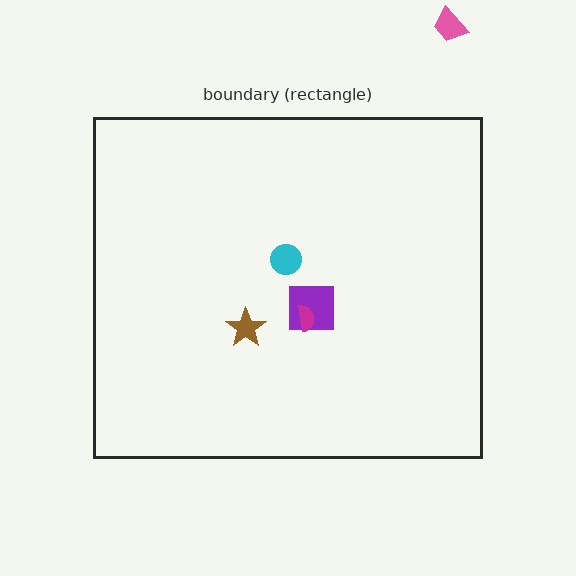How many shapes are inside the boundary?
4 inside, 1 outside.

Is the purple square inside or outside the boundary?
Inside.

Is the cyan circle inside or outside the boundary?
Inside.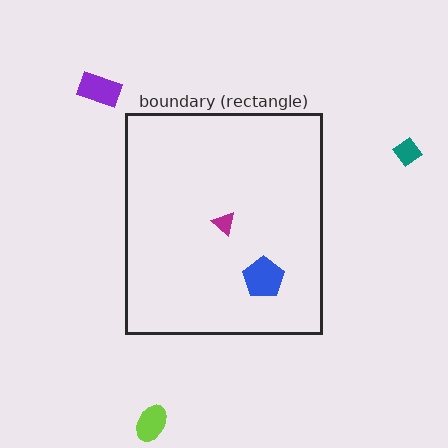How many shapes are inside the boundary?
2 inside, 3 outside.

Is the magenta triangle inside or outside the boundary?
Inside.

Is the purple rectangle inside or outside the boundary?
Outside.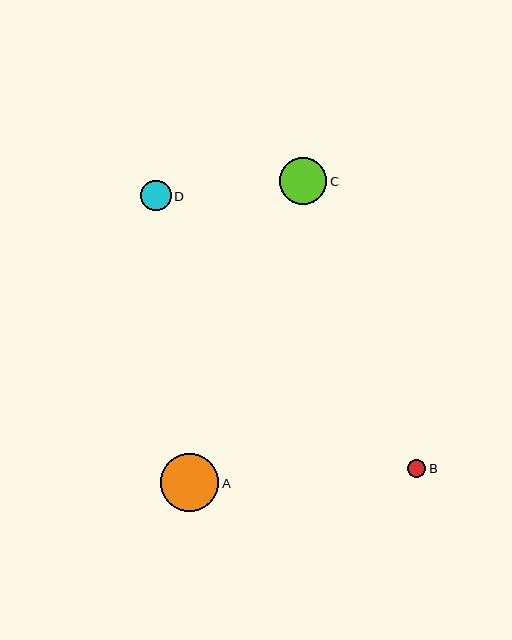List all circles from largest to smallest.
From largest to smallest: A, C, D, B.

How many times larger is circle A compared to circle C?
Circle A is approximately 1.2 times the size of circle C.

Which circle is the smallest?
Circle B is the smallest with a size of approximately 19 pixels.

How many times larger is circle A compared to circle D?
Circle A is approximately 1.9 times the size of circle D.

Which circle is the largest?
Circle A is the largest with a size of approximately 59 pixels.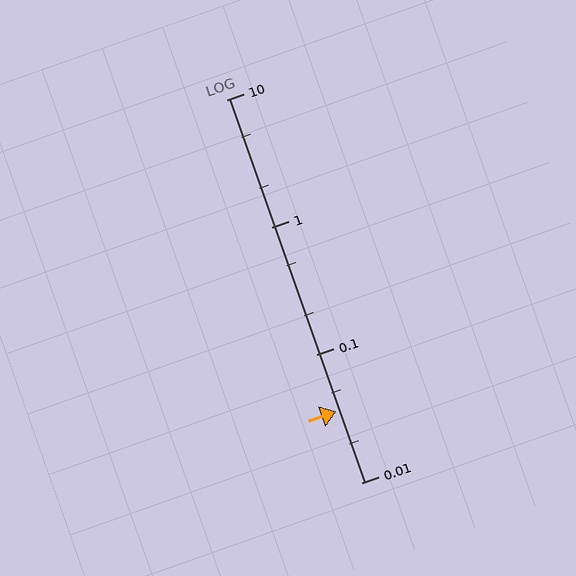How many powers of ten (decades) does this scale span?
The scale spans 3 decades, from 0.01 to 10.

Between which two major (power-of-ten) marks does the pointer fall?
The pointer is between 0.01 and 0.1.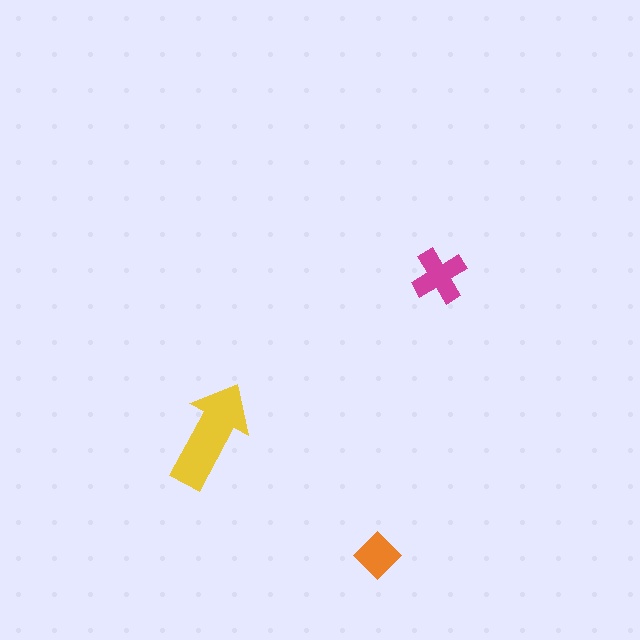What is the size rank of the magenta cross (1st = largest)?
2nd.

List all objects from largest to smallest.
The yellow arrow, the magenta cross, the orange diamond.